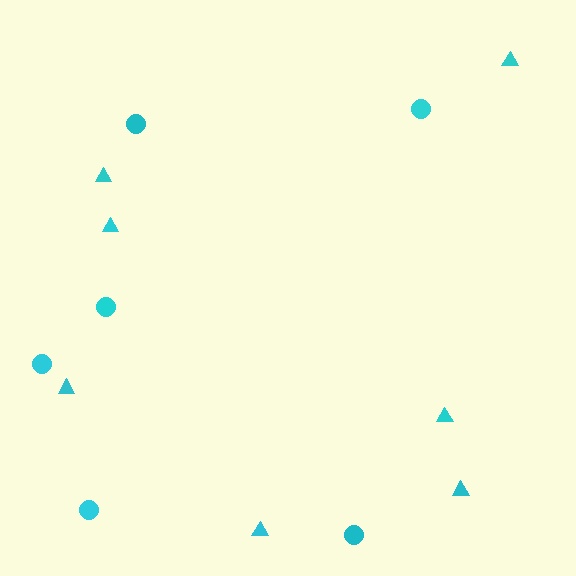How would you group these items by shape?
There are 2 groups: one group of triangles (7) and one group of circles (6).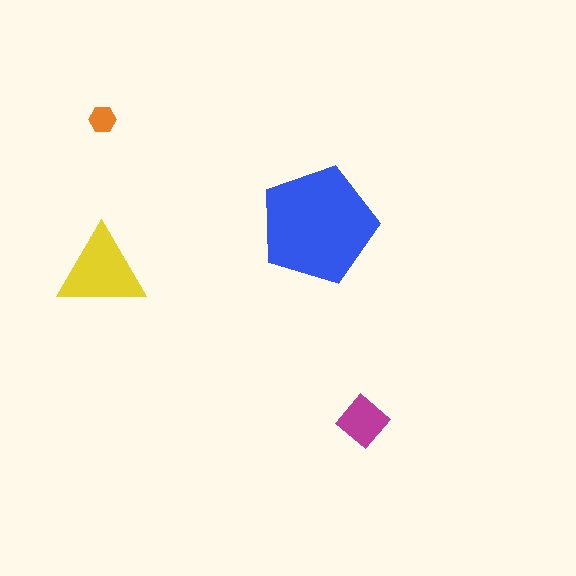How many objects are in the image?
There are 4 objects in the image.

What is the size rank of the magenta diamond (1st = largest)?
3rd.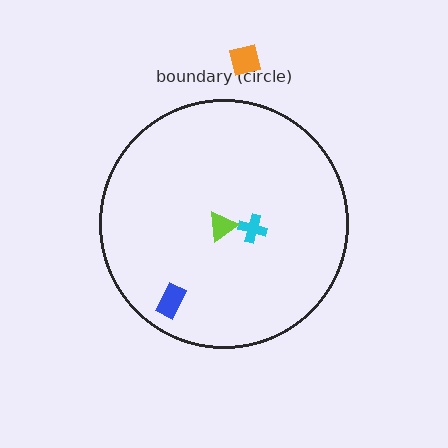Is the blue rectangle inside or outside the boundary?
Inside.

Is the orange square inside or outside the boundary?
Outside.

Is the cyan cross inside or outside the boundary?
Inside.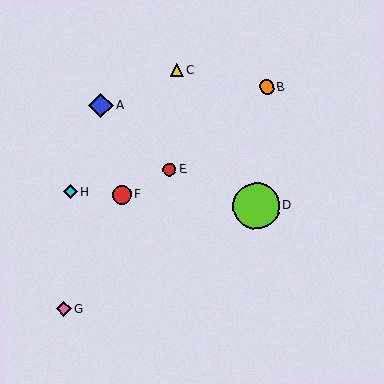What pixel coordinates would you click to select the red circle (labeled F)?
Click at (122, 194) to select the red circle F.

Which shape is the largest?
The lime circle (labeled D) is the largest.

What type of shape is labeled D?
Shape D is a lime circle.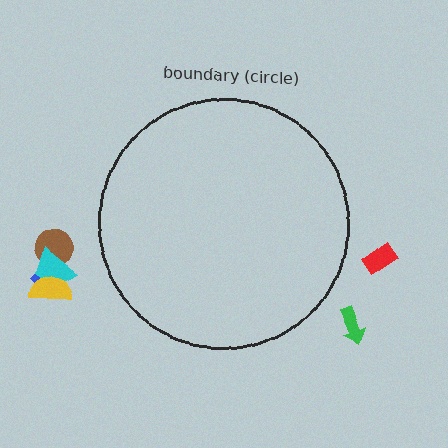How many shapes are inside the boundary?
0 inside, 6 outside.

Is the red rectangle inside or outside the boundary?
Outside.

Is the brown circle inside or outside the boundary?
Outside.